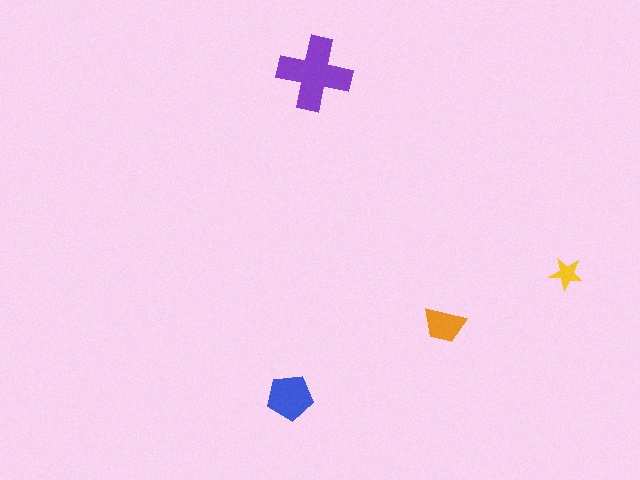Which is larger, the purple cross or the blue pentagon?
The purple cross.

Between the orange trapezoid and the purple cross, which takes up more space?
The purple cross.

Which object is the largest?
The purple cross.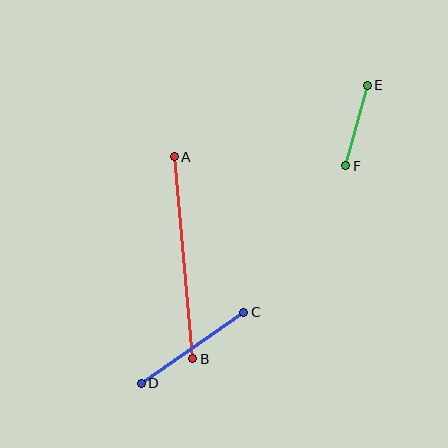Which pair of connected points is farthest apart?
Points A and B are farthest apart.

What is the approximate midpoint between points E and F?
The midpoint is at approximately (357, 125) pixels.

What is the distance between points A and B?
The distance is approximately 203 pixels.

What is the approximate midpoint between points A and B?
The midpoint is at approximately (183, 258) pixels.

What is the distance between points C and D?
The distance is approximately 125 pixels.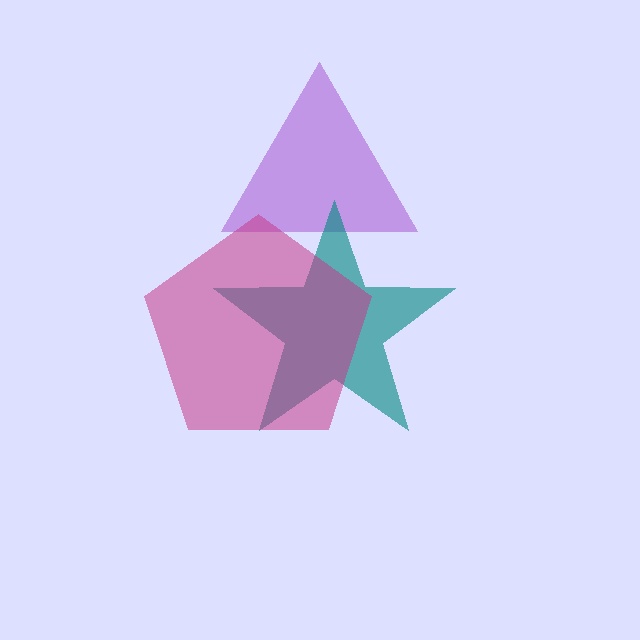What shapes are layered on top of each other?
The layered shapes are: a purple triangle, a teal star, a magenta pentagon.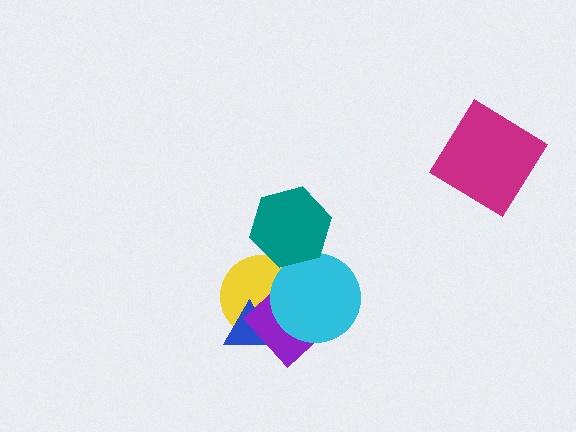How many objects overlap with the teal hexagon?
1 object overlaps with the teal hexagon.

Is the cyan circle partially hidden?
Yes, it is partially covered by another shape.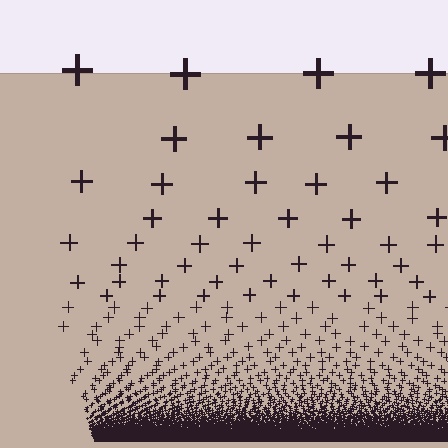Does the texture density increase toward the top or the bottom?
Density increases toward the bottom.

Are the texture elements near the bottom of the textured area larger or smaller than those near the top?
Smaller. The gradient is inverted — elements near the bottom are smaller and denser.